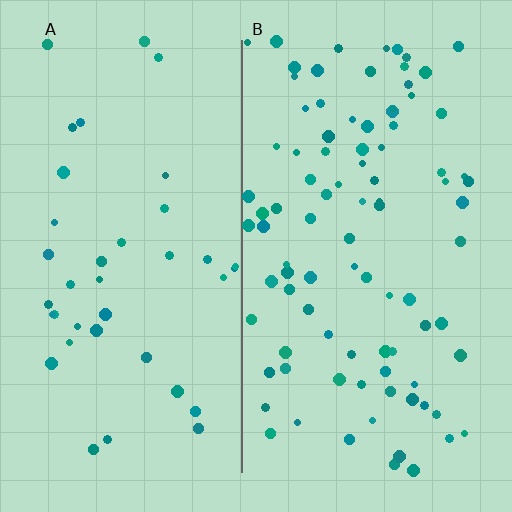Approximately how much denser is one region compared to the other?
Approximately 2.4× — region B over region A.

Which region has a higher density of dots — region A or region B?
B (the right).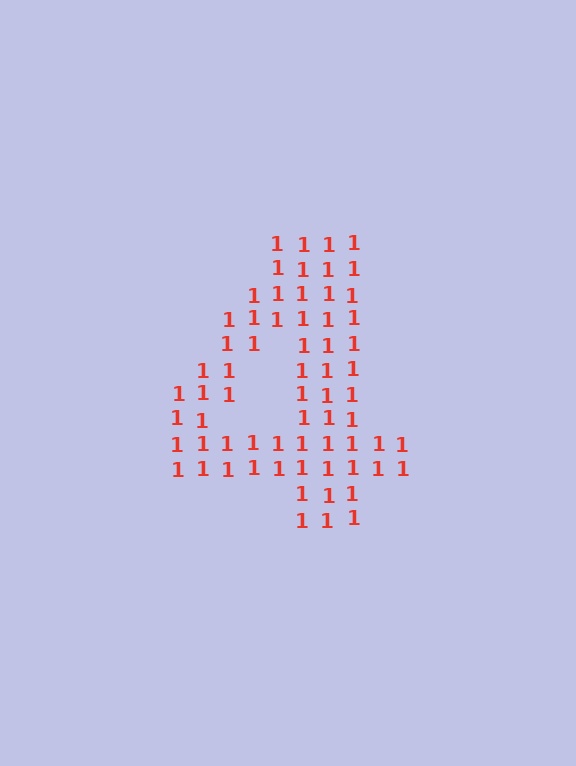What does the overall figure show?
The overall figure shows the digit 4.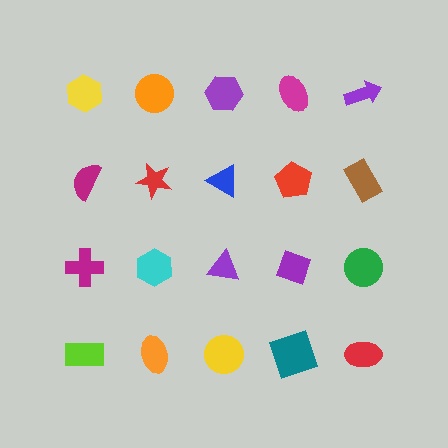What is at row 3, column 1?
A magenta cross.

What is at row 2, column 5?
A brown rectangle.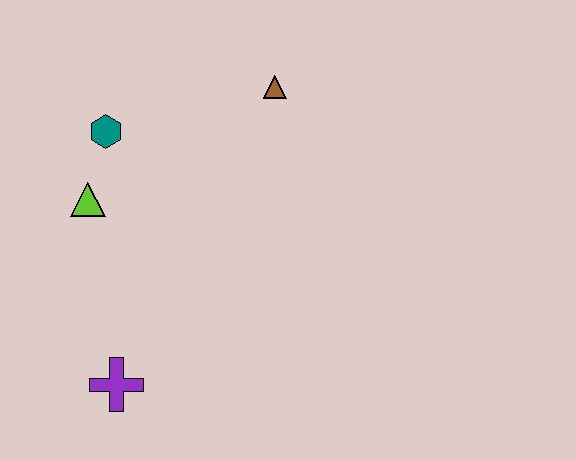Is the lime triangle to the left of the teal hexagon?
Yes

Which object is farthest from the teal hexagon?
The purple cross is farthest from the teal hexagon.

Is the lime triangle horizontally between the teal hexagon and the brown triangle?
No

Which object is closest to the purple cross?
The lime triangle is closest to the purple cross.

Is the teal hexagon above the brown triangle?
No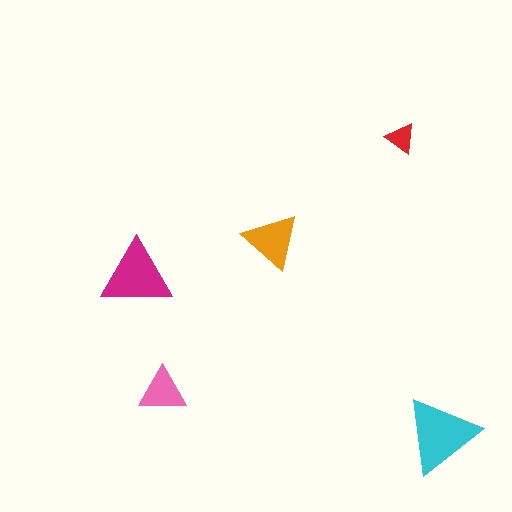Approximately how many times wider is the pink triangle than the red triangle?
About 1.5 times wider.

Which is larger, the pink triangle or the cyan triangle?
The cyan one.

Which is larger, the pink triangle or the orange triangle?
The orange one.